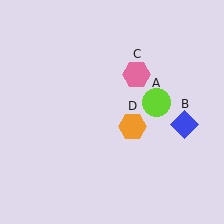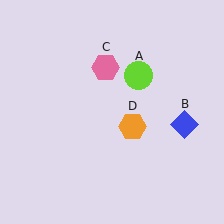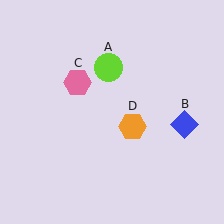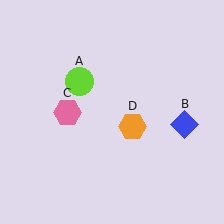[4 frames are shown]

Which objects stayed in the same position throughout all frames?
Blue diamond (object B) and orange hexagon (object D) remained stationary.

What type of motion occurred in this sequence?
The lime circle (object A), pink hexagon (object C) rotated counterclockwise around the center of the scene.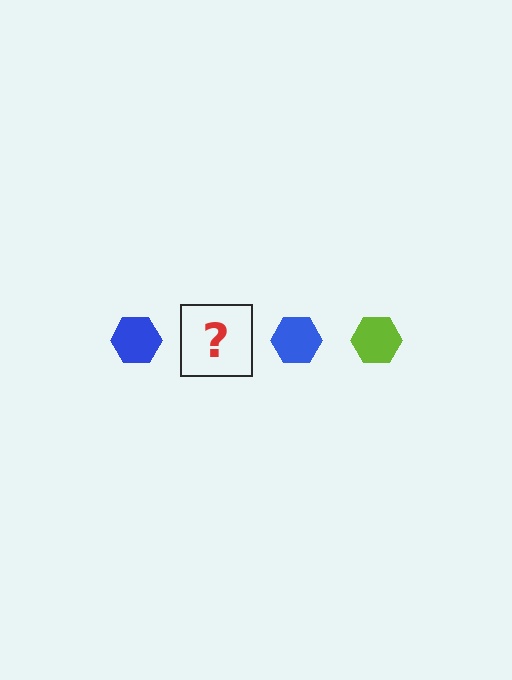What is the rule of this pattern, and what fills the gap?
The rule is that the pattern cycles through blue, lime hexagons. The gap should be filled with a lime hexagon.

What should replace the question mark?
The question mark should be replaced with a lime hexagon.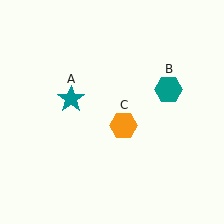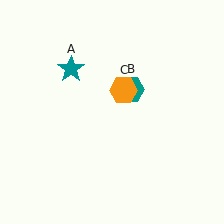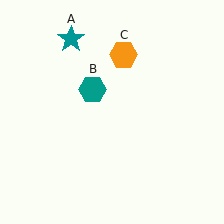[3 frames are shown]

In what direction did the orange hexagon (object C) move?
The orange hexagon (object C) moved up.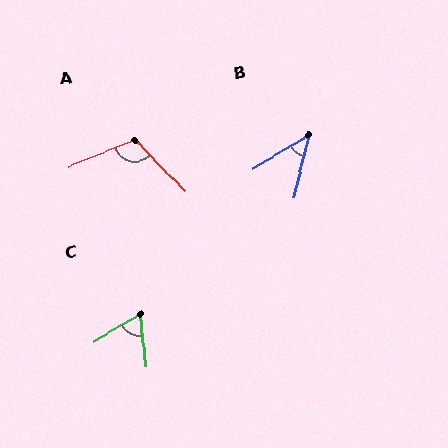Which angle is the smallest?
B, at approximately 45 degrees.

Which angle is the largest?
A, at approximately 112 degrees.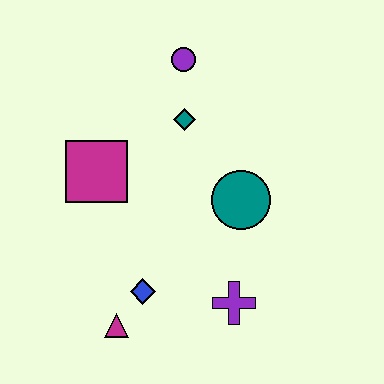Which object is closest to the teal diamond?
The purple circle is closest to the teal diamond.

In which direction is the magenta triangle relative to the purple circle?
The magenta triangle is below the purple circle.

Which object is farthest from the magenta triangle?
The purple circle is farthest from the magenta triangle.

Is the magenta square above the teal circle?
Yes